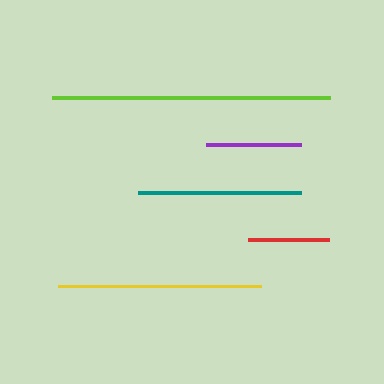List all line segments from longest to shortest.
From longest to shortest: lime, yellow, teal, purple, red.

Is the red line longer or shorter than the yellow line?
The yellow line is longer than the red line.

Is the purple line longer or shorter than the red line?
The purple line is longer than the red line.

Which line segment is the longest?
The lime line is the longest at approximately 277 pixels.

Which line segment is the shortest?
The red line is the shortest at approximately 81 pixels.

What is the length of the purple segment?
The purple segment is approximately 95 pixels long.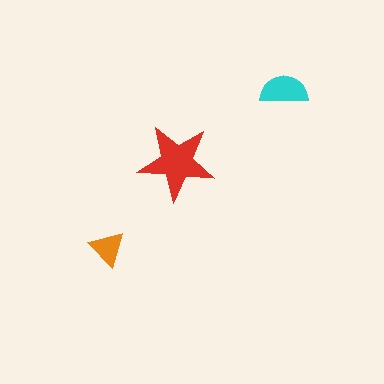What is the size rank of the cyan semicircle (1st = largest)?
2nd.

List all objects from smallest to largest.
The orange triangle, the cyan semicircle, the red star.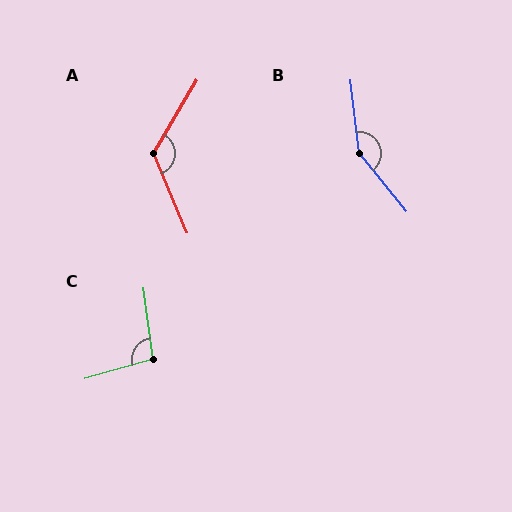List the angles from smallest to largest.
C (98°), A (127°), B (147°).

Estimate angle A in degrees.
Approximately 127 degrees.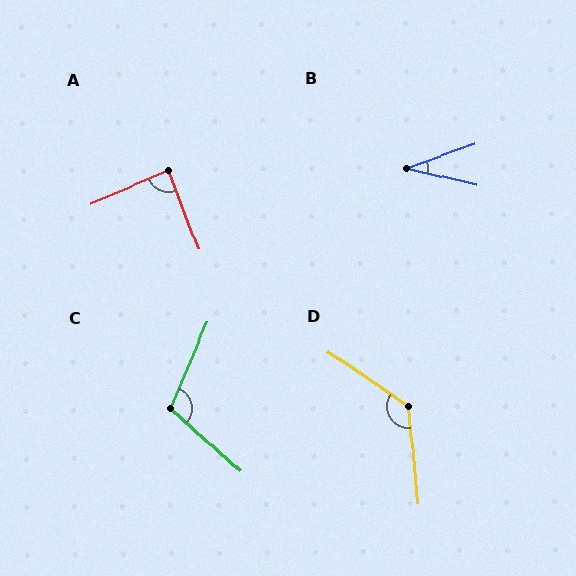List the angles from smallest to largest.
B (33°), A (88°), C (109°), D (129°).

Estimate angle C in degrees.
Approximately 109 degrees.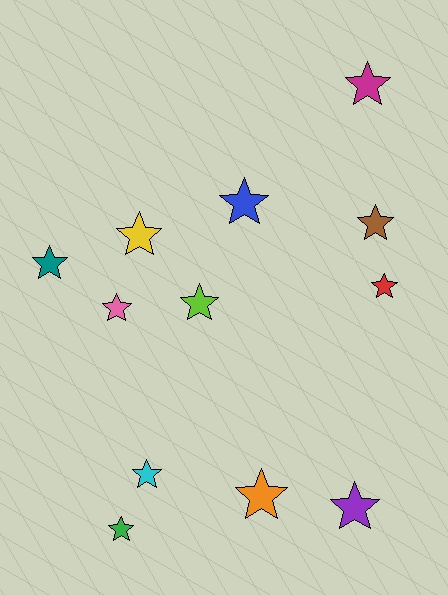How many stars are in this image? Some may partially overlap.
There are 12 stars.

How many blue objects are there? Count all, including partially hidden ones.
There is 1 blue object.